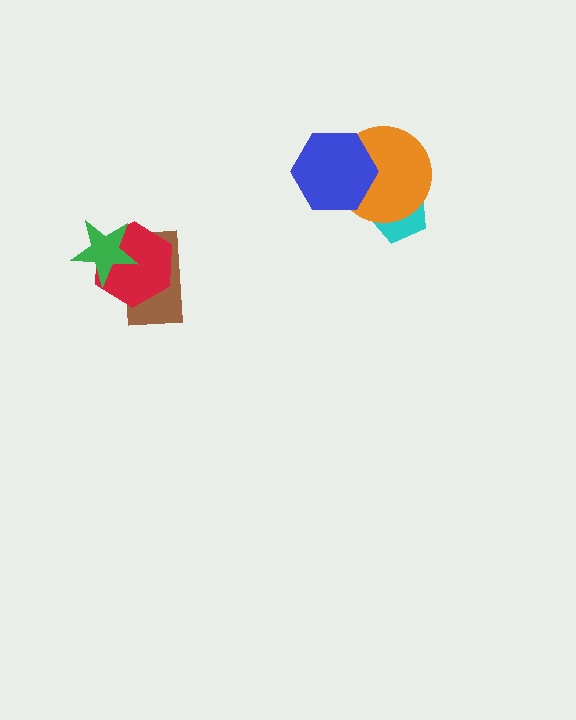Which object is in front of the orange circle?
The blue hexagon is in front of the orange circle.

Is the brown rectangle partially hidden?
Yes, it is partially covered by another shape.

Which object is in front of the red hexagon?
The green star is in front of the red hexagon.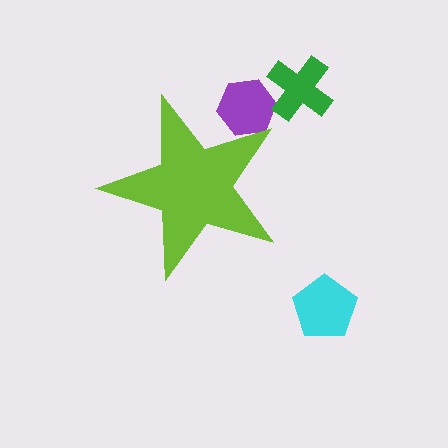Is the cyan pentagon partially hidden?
No, the cyan pentagon is fully visible.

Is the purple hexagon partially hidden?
Yes, the purple hexagon is partially hidden behind the lime star.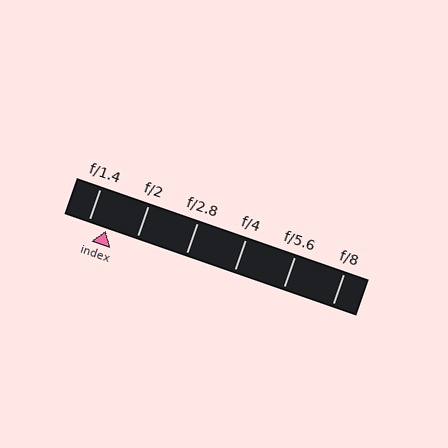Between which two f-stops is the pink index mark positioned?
The index mark is between f/1.4 and f/2.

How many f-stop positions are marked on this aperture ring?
There are 6 f-stop positions marked.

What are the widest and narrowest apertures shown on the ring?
The widest aperture shown is f/1.4 and the narrowest is f/8.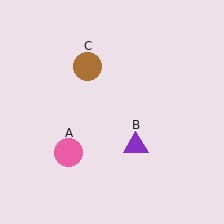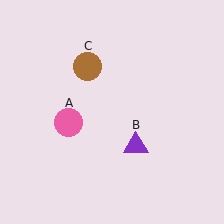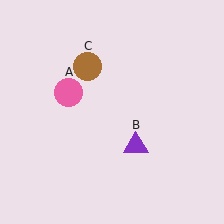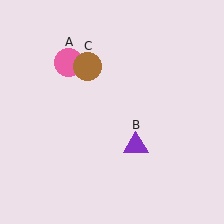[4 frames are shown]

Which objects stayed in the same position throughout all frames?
Purple triangle (object B) and brown circle (object C) remained stationary.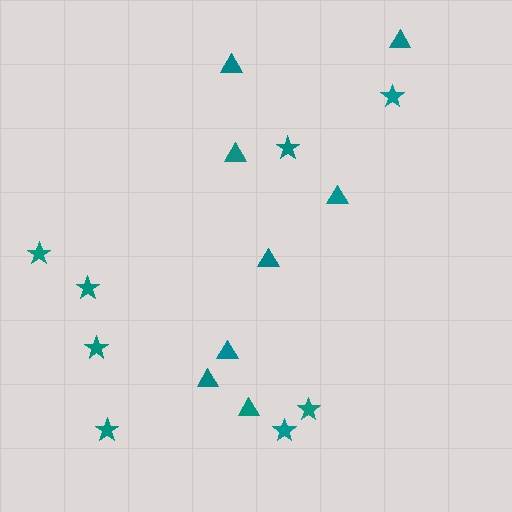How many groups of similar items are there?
There are 2 groups: one group of stars (8) and one group of triangles (8).